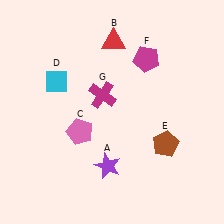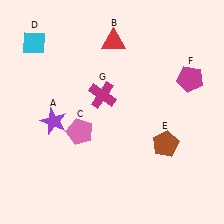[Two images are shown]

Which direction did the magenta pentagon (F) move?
The magenta pentagon (F) moved right.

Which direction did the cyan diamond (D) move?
The cyan diamond (D) moved up.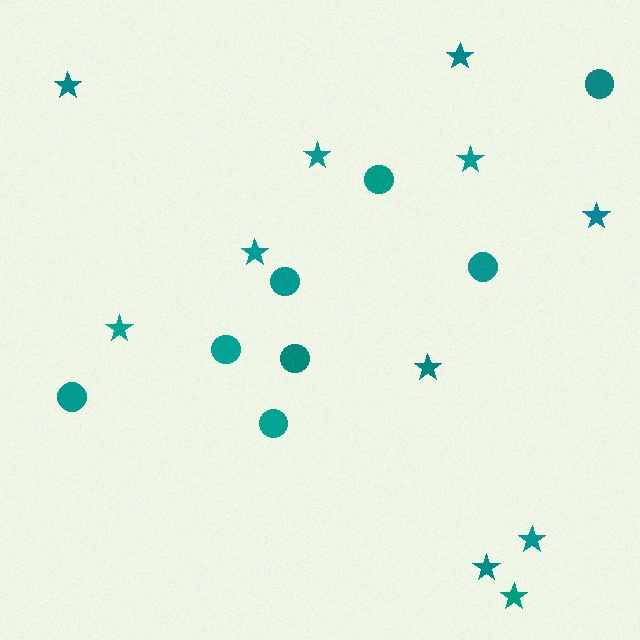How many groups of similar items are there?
There are 2 groups: one group of stars (11) and one group of circles (8).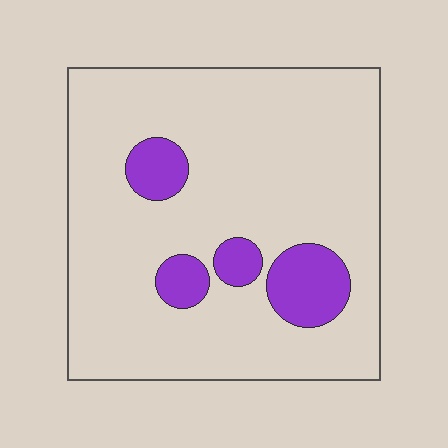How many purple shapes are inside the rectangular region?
4.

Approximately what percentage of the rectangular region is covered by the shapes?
Approximately 15%.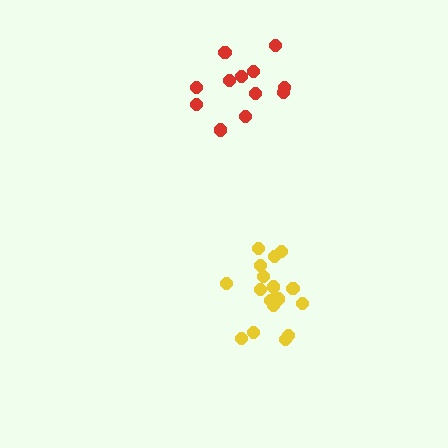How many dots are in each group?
Group 1: 17 dots, Group 2: 12 dots (29 total).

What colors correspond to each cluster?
The clusters are colored: yellow, red.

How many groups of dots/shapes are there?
There are 2 groups.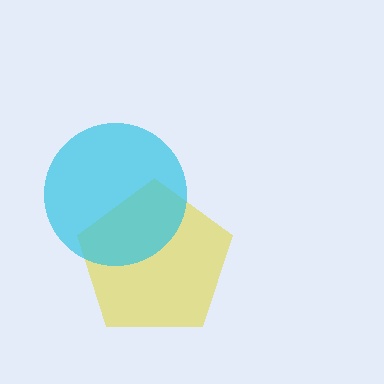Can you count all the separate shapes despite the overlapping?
Yes, there are 2 separate shapes.